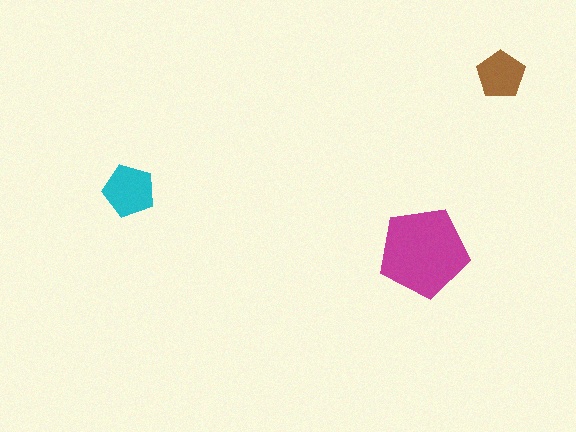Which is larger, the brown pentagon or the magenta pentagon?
The magenta one.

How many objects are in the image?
There are 3 objects in the image.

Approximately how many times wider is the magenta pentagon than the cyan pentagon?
About 1.5 times wider.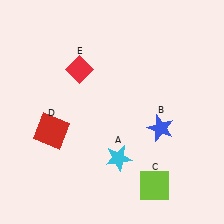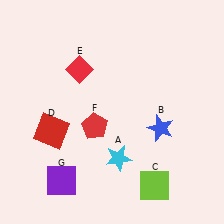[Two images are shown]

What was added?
A red pentagon (F), a purple square (G) were added in Image 2.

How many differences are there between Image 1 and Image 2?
There are 2 differences between the two images.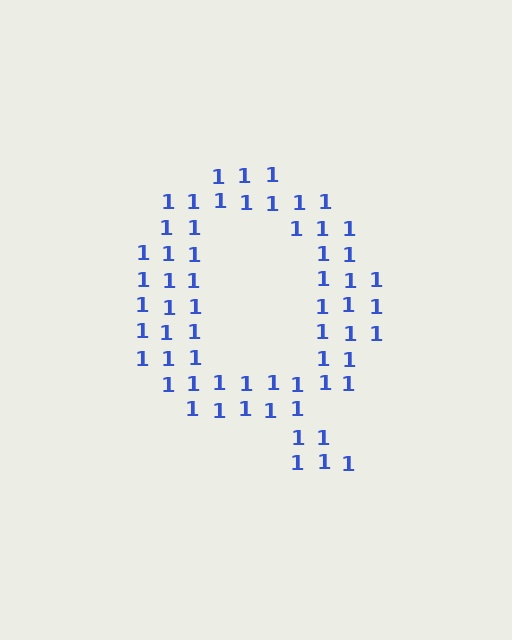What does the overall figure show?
The overall figure shows the letter Q.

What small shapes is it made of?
It is made of small digit 1's.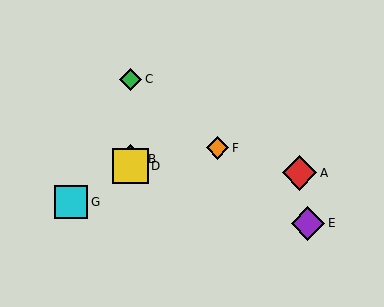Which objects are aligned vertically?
Objects B, C, D are aligned vertically.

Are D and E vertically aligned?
No, D is at x≈131 and E is at x≈308.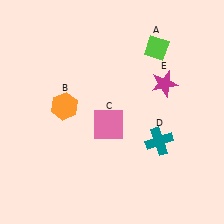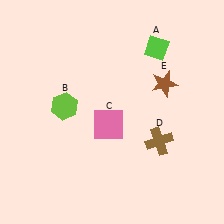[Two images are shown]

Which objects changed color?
B changed from orange to lime. D changed from teal to brown. E changed from magenta to brown.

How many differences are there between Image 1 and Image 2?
There are 3 differences between the two images.